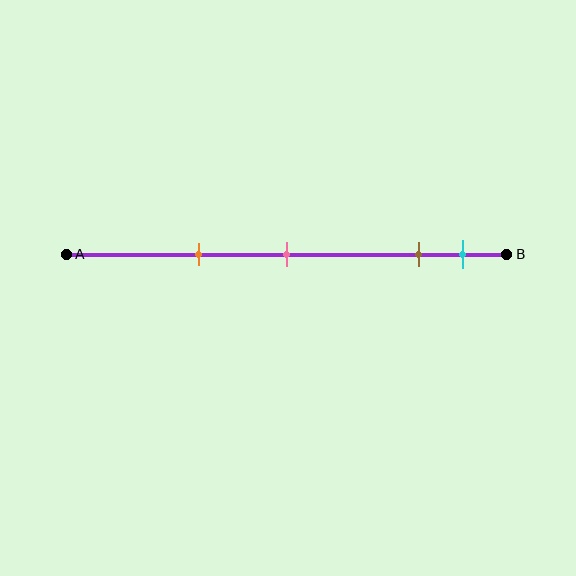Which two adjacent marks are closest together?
The brown and cyan marks are the closest adjacent pair.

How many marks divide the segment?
There are 4 marks dividing the segment.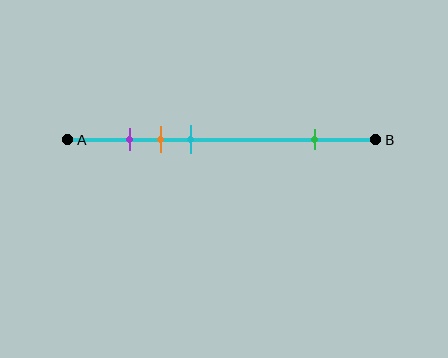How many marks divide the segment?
There are 4 marks dividing the segment.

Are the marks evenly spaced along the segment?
No, the marks are not evenly spaced.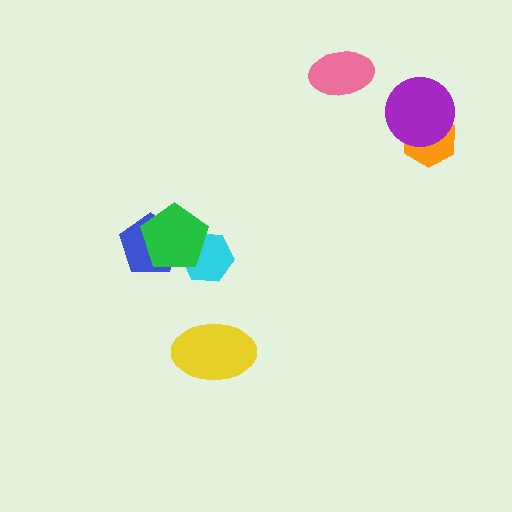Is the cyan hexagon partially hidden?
Yes, it is partially covered by another shape.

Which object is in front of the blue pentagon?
The green pentagon is in front of the blue pentagon.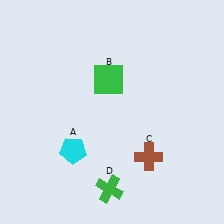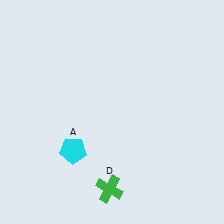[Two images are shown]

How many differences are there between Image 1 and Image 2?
There are 2 differences between the two images.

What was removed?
The green square (B), the brown cross (C) were removed in Image 2.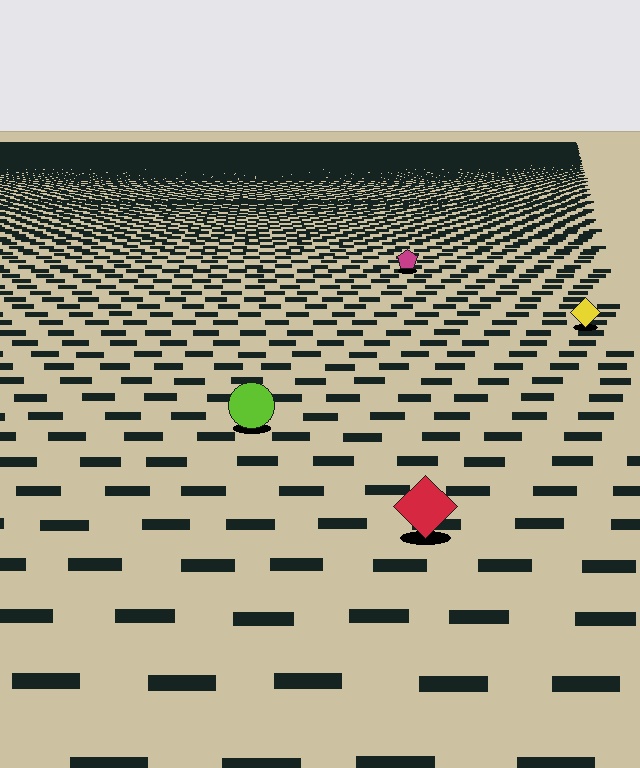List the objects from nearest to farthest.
From nearest to farthest: the red diamond, the lime circle, the yellow diamond, the magenta pentagon.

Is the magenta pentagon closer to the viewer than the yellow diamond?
No. The yellow diamond is closer — you can tell from the texture gradient: the ground texture is coarser near it.